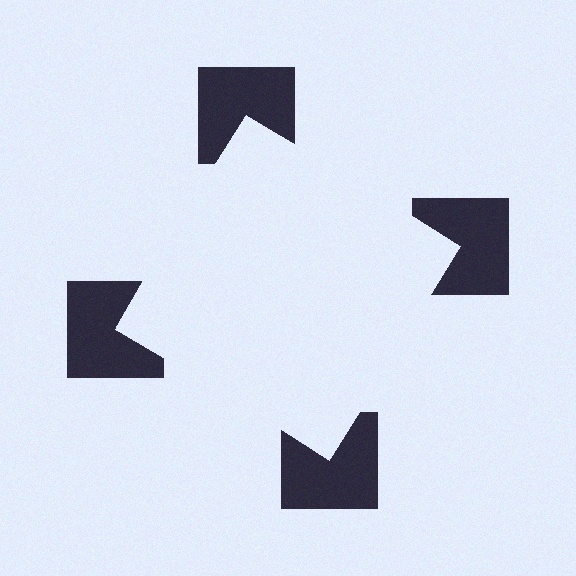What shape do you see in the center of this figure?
An illusory square — its edges are inferred from the aligned wedge cuts in the notched squares, not physically drawn.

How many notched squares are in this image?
There are 4 — one at each vertex of the illusory square.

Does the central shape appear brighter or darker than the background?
It typically appears slightly brighter than the background, even though no actual brightness change is drawn.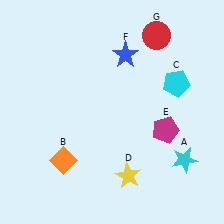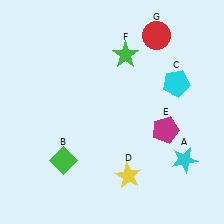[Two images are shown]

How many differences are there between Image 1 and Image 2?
There are 2 differences between the two images.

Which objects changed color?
B changed from orange to green. F changed from blue to green.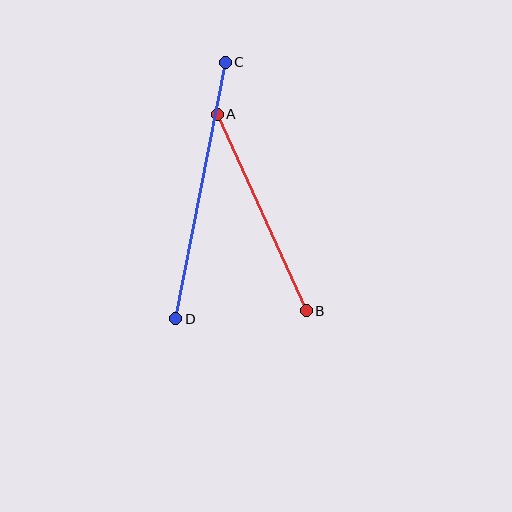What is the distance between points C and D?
The distance is approximately 261 pixels.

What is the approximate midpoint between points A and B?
The midpoint is at approximately (262, 213) pixels.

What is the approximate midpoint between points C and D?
The midpoint is at approximately (201, 190) pixels.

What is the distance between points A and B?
The distance is approximately 216 pixels.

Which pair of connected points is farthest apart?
Points C and D are farthest apart.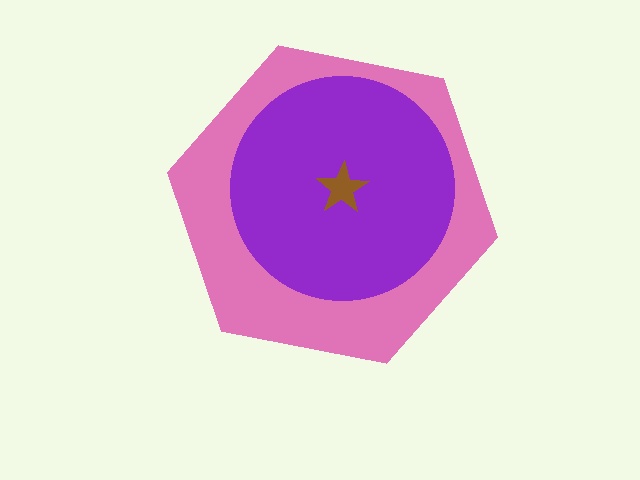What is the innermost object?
The brown star.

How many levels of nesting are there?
3.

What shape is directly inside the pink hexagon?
The purple circle.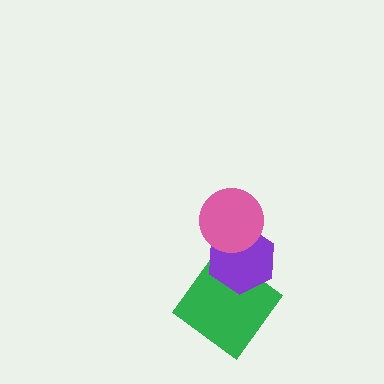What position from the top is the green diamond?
The green diamond is 3rd from the top.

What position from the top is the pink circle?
The pink circle is 1st from the top.